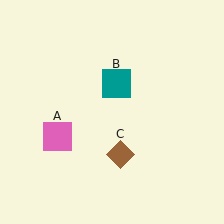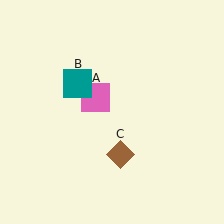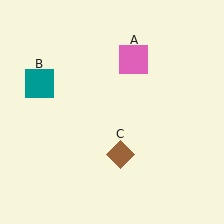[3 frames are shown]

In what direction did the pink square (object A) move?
The pink square (object A) moved up and to the right.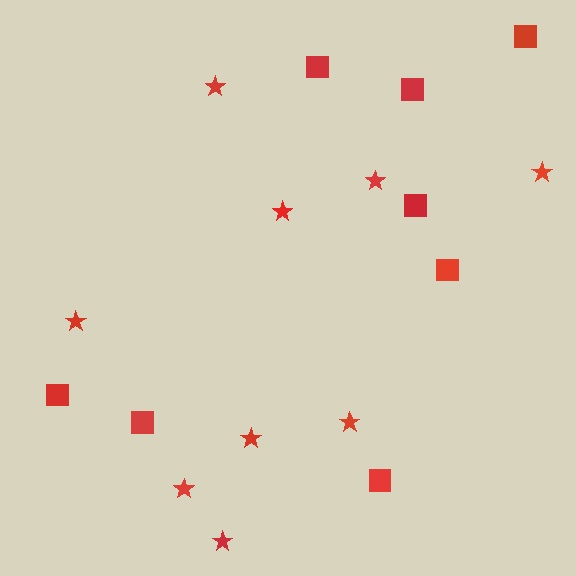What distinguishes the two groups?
There are 2 groups: one group of stars (9) and one group of squares (8).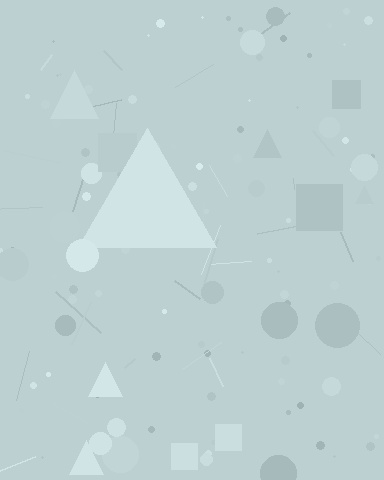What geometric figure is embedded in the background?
A triangle is embedded in the background.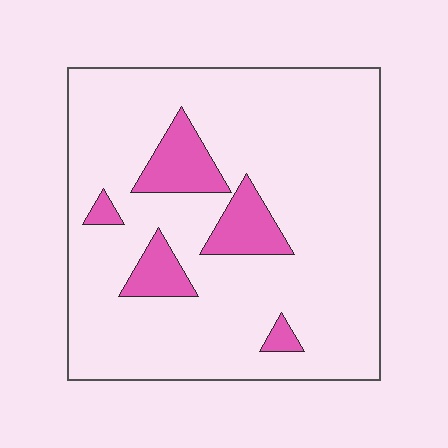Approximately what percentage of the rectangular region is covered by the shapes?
Approximately 15%.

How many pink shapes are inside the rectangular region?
5.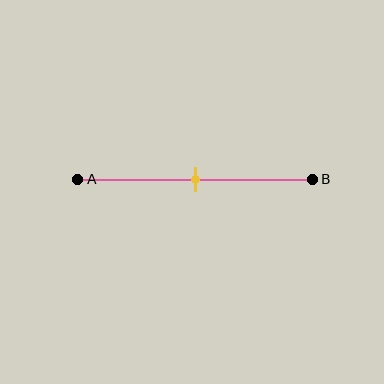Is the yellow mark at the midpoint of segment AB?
Yes, the mark is approximately at the midpoint.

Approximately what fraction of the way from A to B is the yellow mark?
The yellow mark is approximately 50% of the way from A to B.